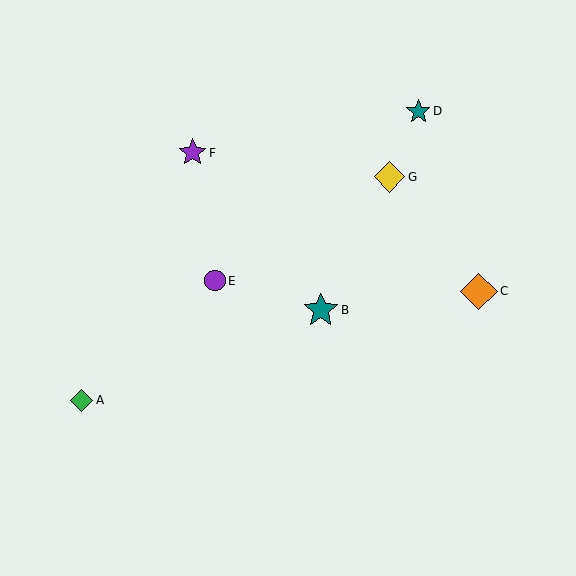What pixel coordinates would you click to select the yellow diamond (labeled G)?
Click at (390, 177) to select the yellow diamond G.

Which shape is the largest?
The orange diamond (labeled C) is the largest.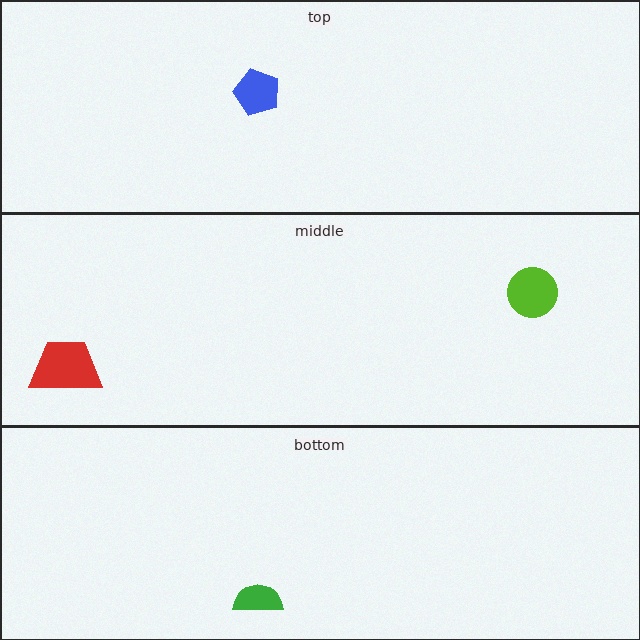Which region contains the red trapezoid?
The middle region.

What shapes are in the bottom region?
The green semicircle.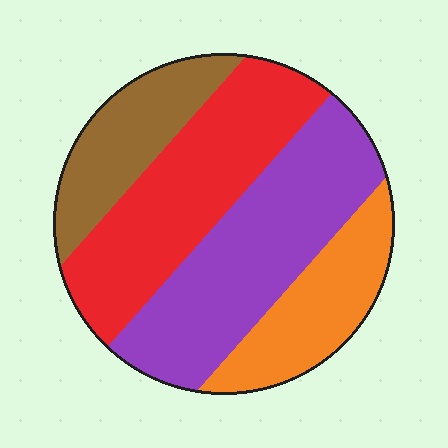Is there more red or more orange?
Red.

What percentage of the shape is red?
Red takes up between a quarter and a half of the shape.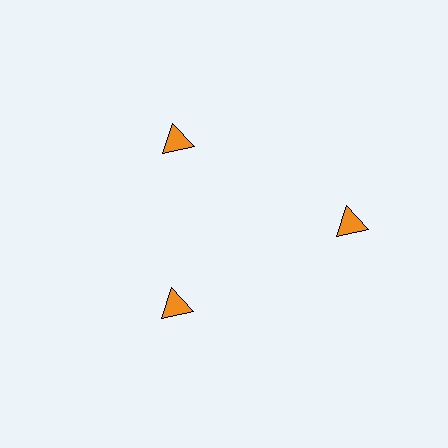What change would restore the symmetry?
The symmetry would be restored by moving it inward, back onto the ring so that all 3 triangles sit at equal angles and equal distance from the center.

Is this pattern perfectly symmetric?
No. The 3 orange triangles are arranged in a ring, but one element near the 3 o'clock position is pushed outward from the center, breaking the 3-fold rotational symmetry.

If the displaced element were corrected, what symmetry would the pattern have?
It would have 3-fold rotational symmetry — the pattern would map onto itself every 120 degrees.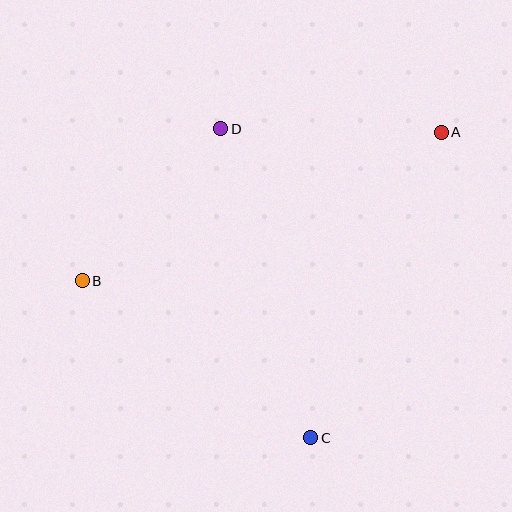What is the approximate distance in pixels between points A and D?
The distance between A and D is approximately 221 pixels.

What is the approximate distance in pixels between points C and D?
The distance between C and D is approximately 322 pixels.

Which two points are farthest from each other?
Points A and B are farthest from each other.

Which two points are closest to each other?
Points B and D are closest to each other.